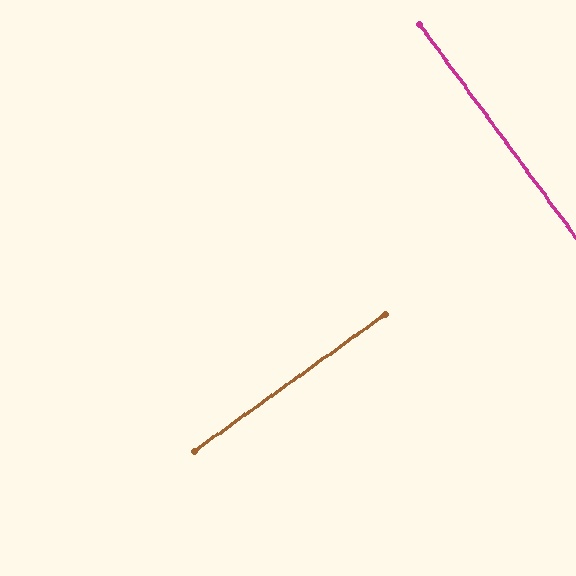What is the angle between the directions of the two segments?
Approximately 89 degrees.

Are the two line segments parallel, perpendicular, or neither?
Perpendicular — they meet at approximately 89°.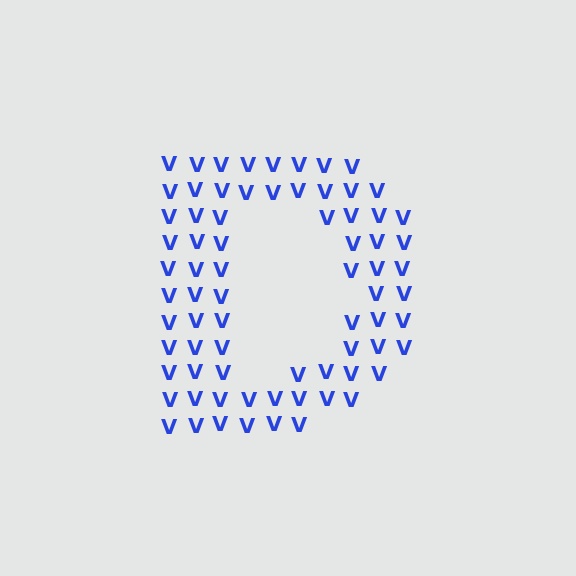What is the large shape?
The large shape is the letter D.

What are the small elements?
The small elements are letter V's.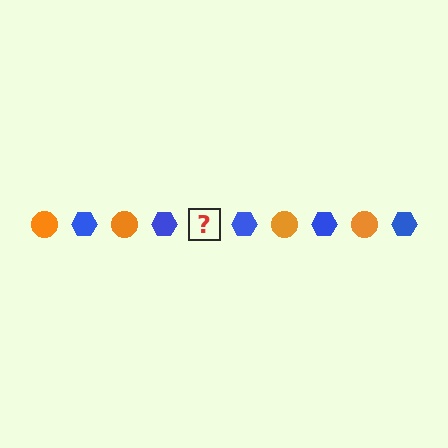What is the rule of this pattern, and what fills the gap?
The rule is that the pattern alternates between orange circle and blue hexagon. The gap should be filled with an orange circle.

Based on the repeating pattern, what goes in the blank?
The blank should be an orange circle.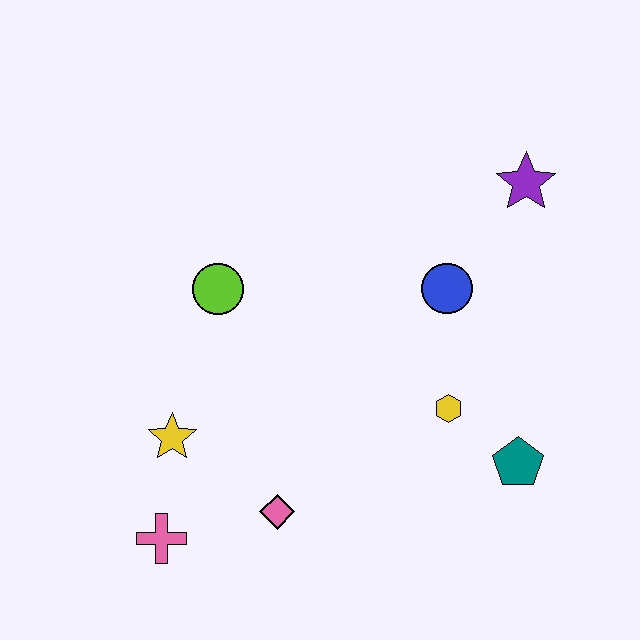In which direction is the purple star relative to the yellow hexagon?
The purple star is above the yellow hexagon.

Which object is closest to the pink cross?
The yellow star is closest to the pink cross.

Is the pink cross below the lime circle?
Yes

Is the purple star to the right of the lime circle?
Yes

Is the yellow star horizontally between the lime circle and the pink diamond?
No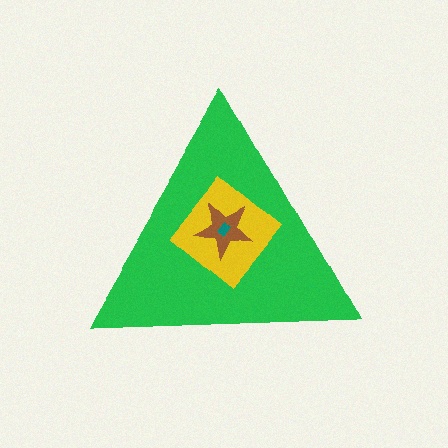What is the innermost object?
The teal rectangle.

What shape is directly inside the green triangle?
The yellow diamond.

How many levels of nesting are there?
4.